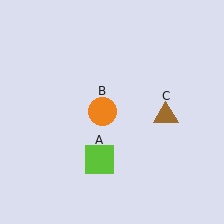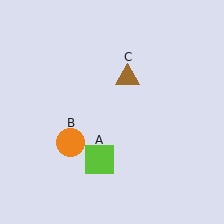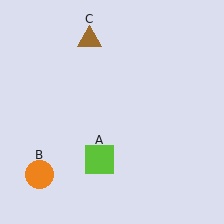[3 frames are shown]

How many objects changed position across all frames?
2 objects changed position: orange circle (object B), brown triangle (object C).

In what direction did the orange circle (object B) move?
The orange circle (object B) moved down and to the left.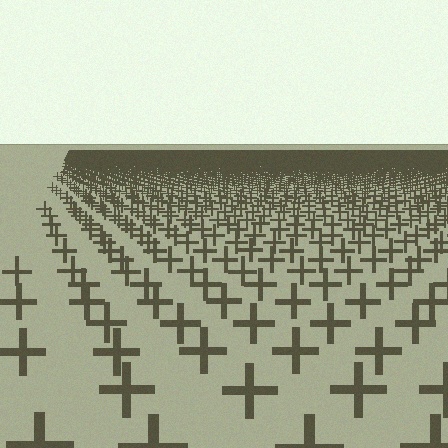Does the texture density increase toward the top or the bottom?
Density increases toward the top.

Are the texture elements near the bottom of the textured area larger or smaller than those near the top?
Larger. Near the bottom, elements are closer to the viewer and appear at a bigger on-screen size.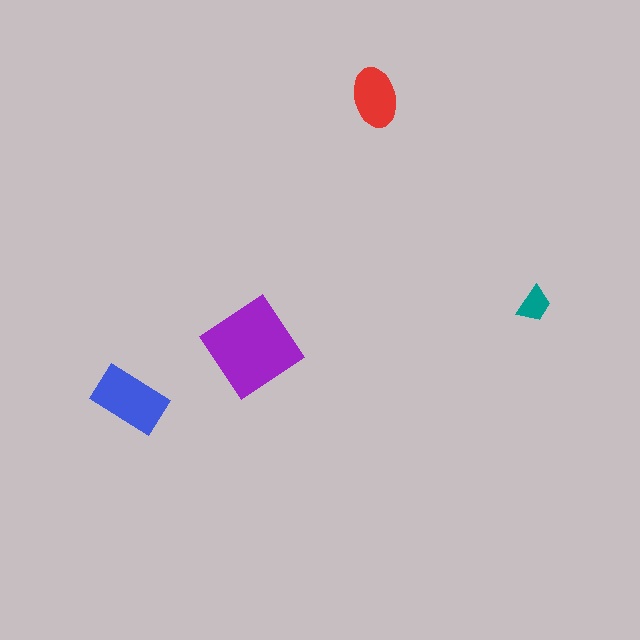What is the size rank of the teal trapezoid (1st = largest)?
4th.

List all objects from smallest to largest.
The teal trapezoid, the red ellipse, the blue rectangle, the purple diamond.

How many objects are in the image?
There are 4 objects in the image.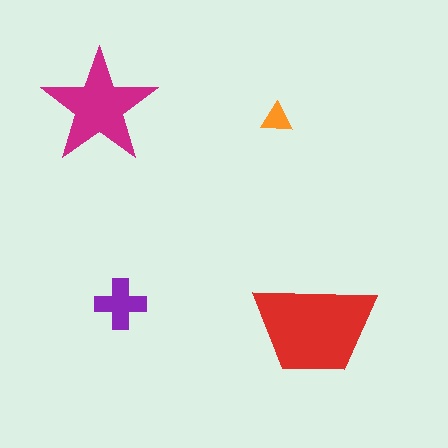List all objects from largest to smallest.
The red trapezoid, the magenta star, the purple cross, the orange triangle.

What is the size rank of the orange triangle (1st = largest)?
4th.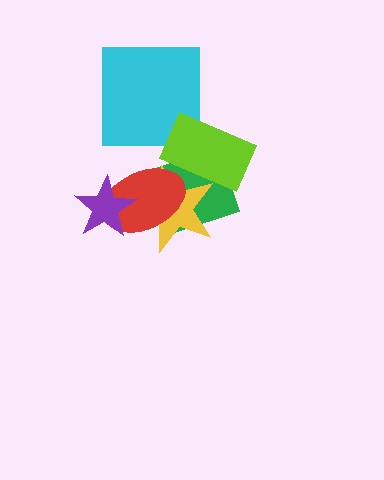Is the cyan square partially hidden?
Yes, it is partially covered by another shape.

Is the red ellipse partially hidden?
Yes, it is partially covered by another shape.